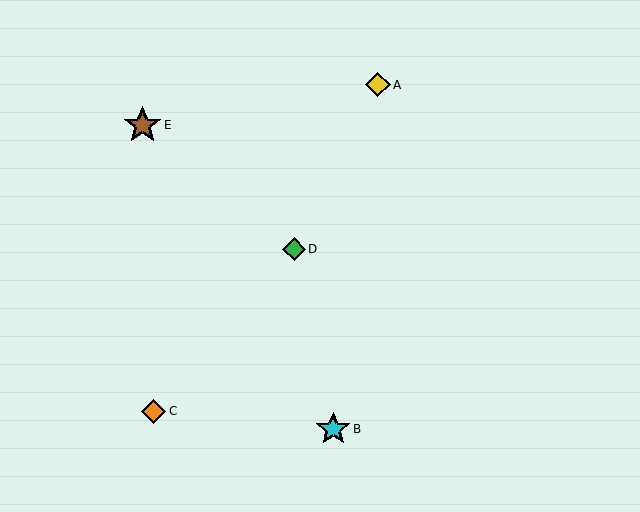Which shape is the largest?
The brown star (labeled E) is the largest.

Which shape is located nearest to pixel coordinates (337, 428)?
The cyan star (labeled B) at (333, 429) is nearest to that location.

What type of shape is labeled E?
Shape E is a brown star.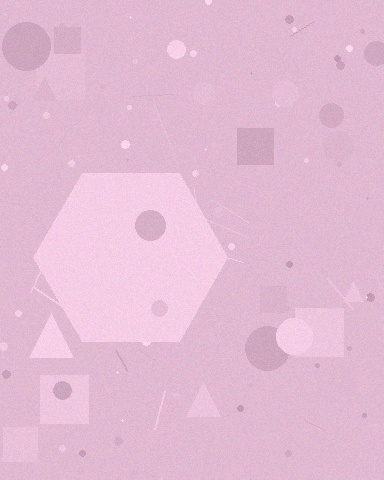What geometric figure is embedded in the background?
A hexagon is embedded in the background.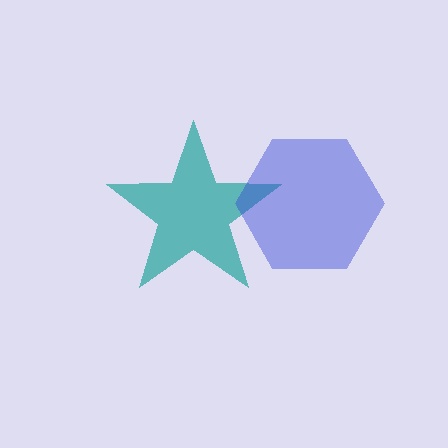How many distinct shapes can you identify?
There are 2 distinct shapes: a teal star, a blue hexagon.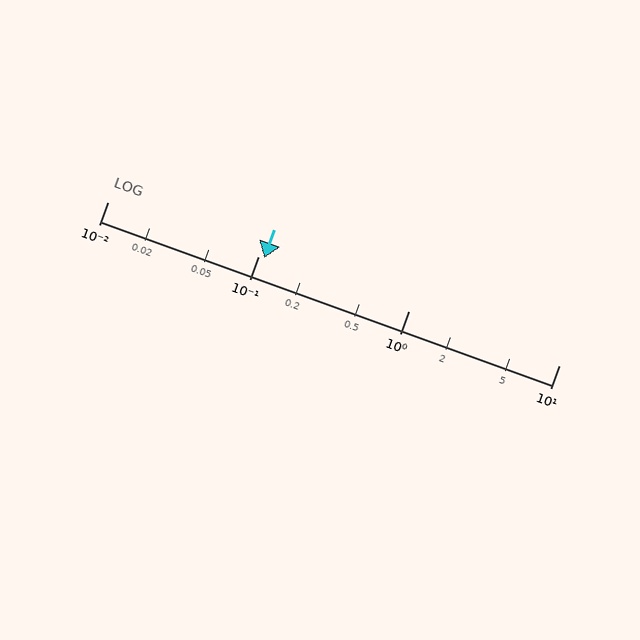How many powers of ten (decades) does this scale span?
The scale spans 3 decades, from 0.01 to 10.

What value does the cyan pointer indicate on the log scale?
The pointer indicates approximately 0.11.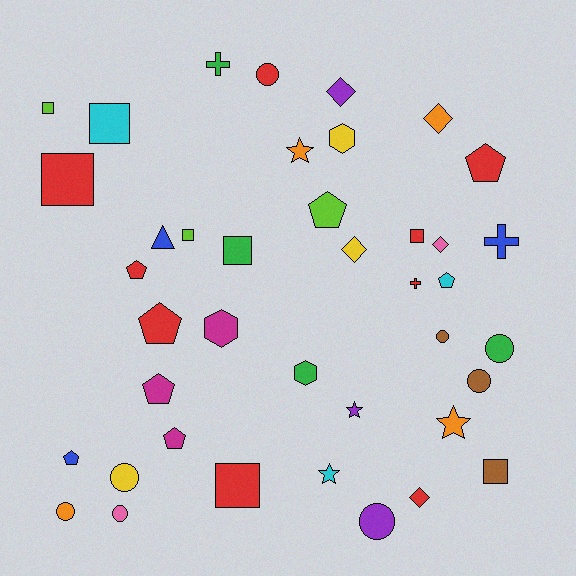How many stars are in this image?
There are 4 stars.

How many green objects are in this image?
There are 4 green objects.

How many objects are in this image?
There are 40 objects.